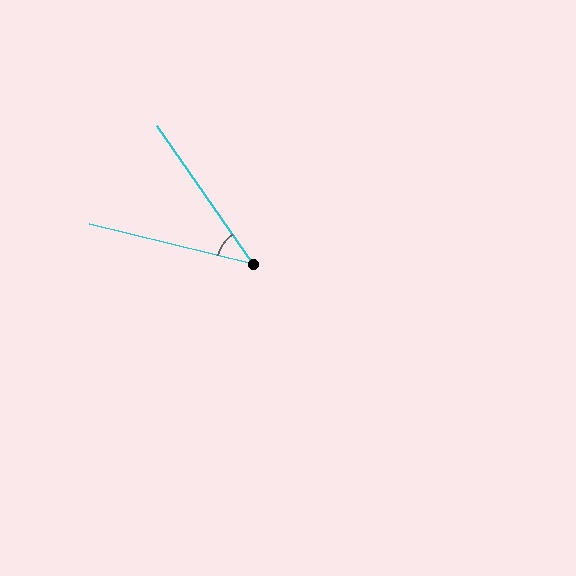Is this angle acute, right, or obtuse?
It is acute.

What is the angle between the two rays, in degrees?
Approximately 42 degrees.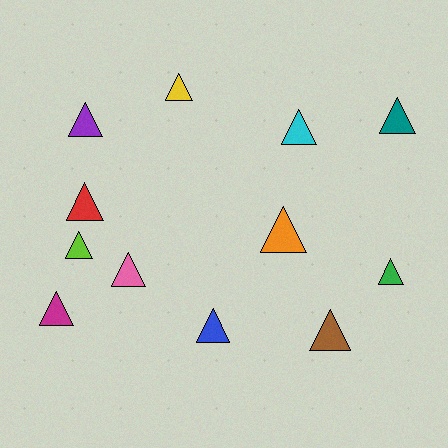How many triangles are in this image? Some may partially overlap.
There are 12 triangles.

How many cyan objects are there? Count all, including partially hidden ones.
There is 1 cyan object.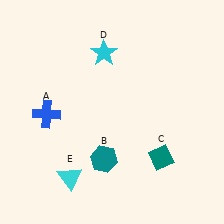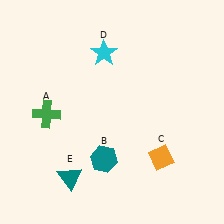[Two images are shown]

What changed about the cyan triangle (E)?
In Image 1, E is cyan. In Image 2, it changed to teal.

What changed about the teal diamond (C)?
In Image 1, C is teal. In Image 2, it changed to orange.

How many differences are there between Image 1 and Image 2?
There are 3 differences between the two images.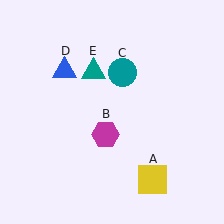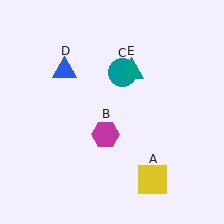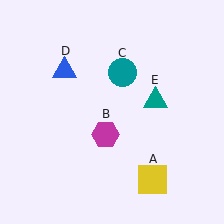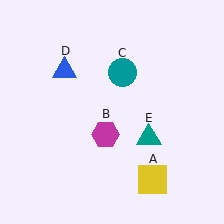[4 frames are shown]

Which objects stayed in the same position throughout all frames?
Yellow square (object A) and magenta hexagon (object B) and teal circle (object C) and blue triangle (object D) remained stationary.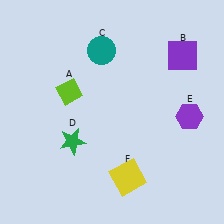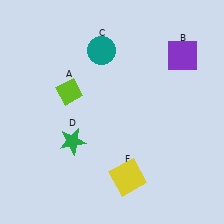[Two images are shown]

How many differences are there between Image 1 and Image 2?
There is 1 difference between the two images.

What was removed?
The purple hexagon (E) was removed in Image 2.